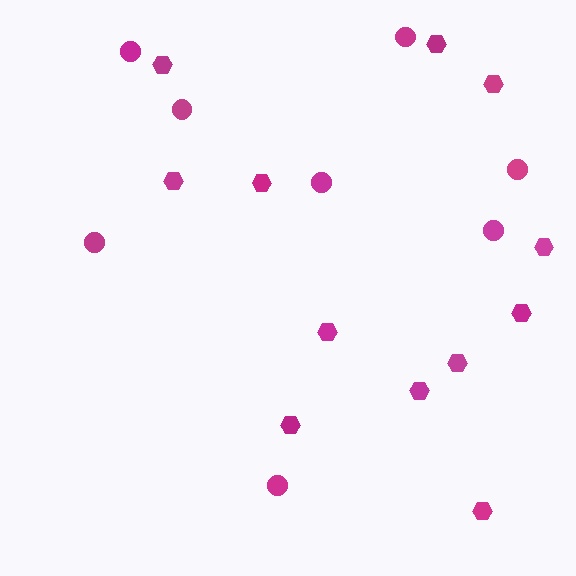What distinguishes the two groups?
There are 2 groups: one group of circles (8) and one group of hexagons (12).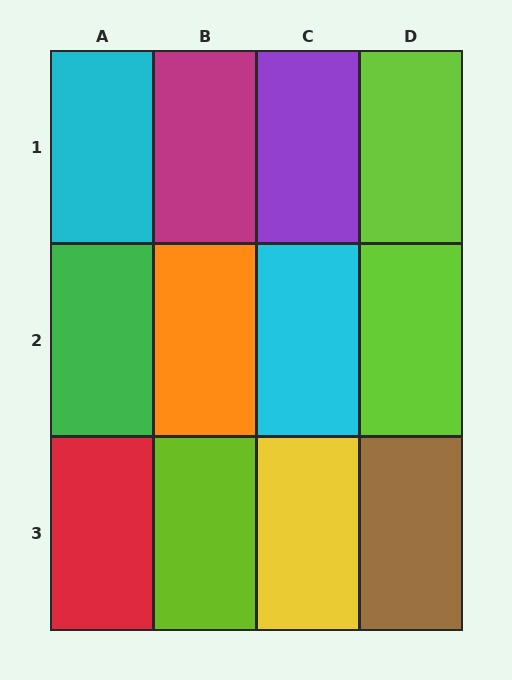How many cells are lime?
3 cells are lime.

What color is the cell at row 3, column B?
Lime.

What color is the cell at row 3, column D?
Brown.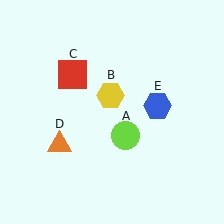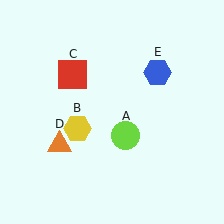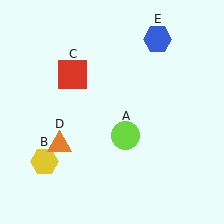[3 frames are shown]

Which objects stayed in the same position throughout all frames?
Lime circle (object A) and red square (object C) and orange triangle (object D) remained stationary.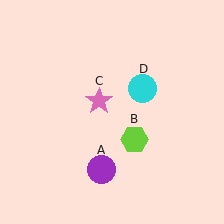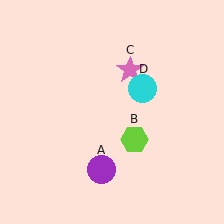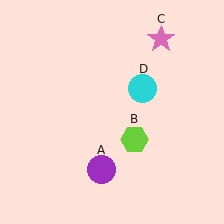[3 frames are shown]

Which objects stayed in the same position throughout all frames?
Purple circle (object A) and lime hexagon (object B) and cyan circle (object D) remained stationary.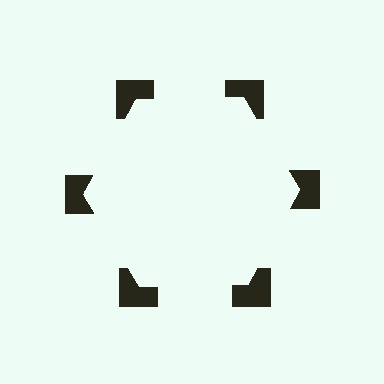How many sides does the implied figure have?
6 sides.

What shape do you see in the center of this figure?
An illusory hexagon — its edges are inferred from the aligned wedge cuts in the notched squares, not physically drawn.